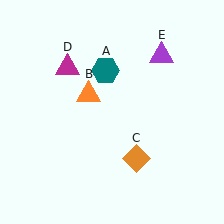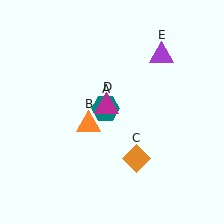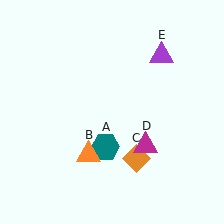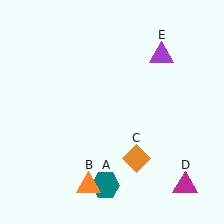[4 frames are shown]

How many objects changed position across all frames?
3 objects changed position: teal hexagon (object A), orange triangle (object B), magenta triangle (object D).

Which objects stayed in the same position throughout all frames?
Orange diamond (object C) and purple triangle (object E) remained stationary.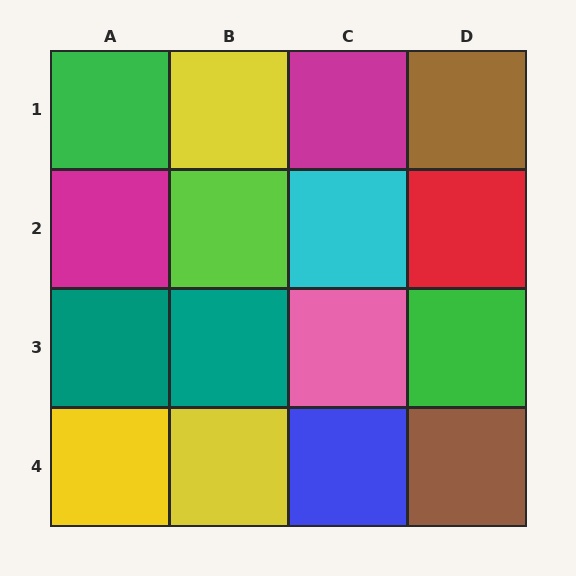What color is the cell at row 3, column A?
Teal.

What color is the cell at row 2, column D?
Red.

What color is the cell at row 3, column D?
Green.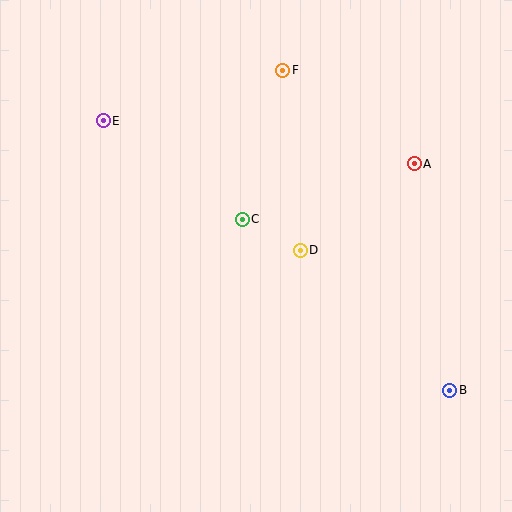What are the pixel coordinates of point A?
Point A is at (414, 164).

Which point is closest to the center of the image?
Point C at (242, 219) is closest to the center.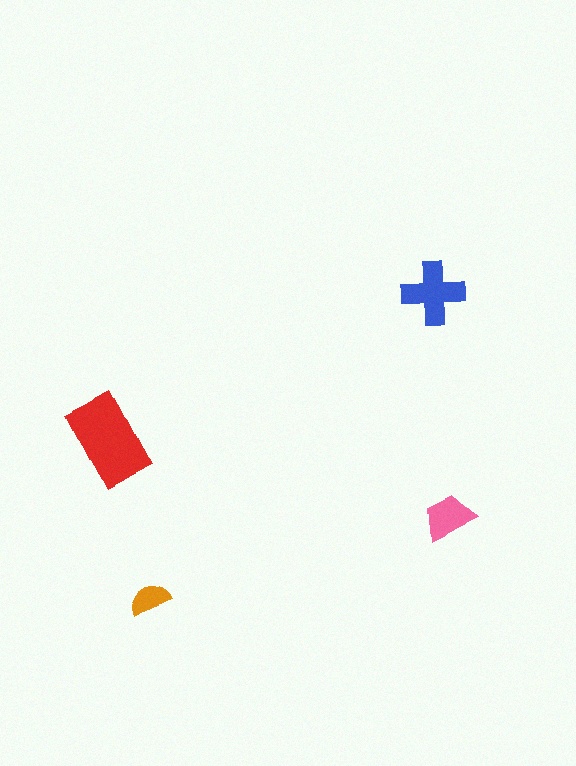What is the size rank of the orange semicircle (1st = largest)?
4th.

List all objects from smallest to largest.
The orange semicircle, the pink trapezoid, the blue cross, the red rectangle.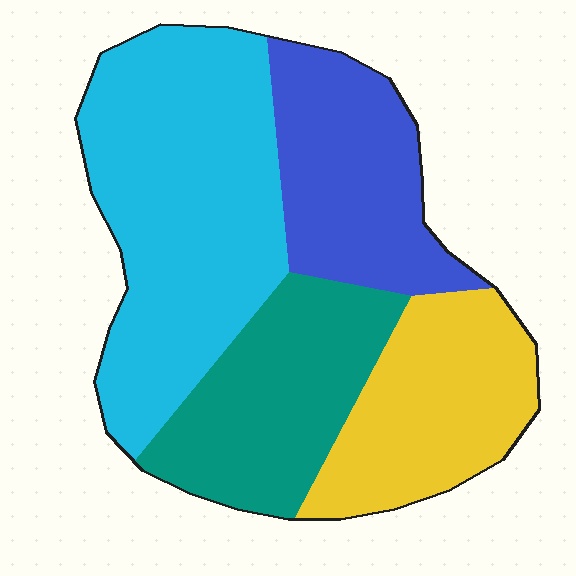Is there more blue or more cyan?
Cyan.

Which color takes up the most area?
Cyan, at roughly 40%.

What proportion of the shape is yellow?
Yellow takes up less than a quarter of the shape.